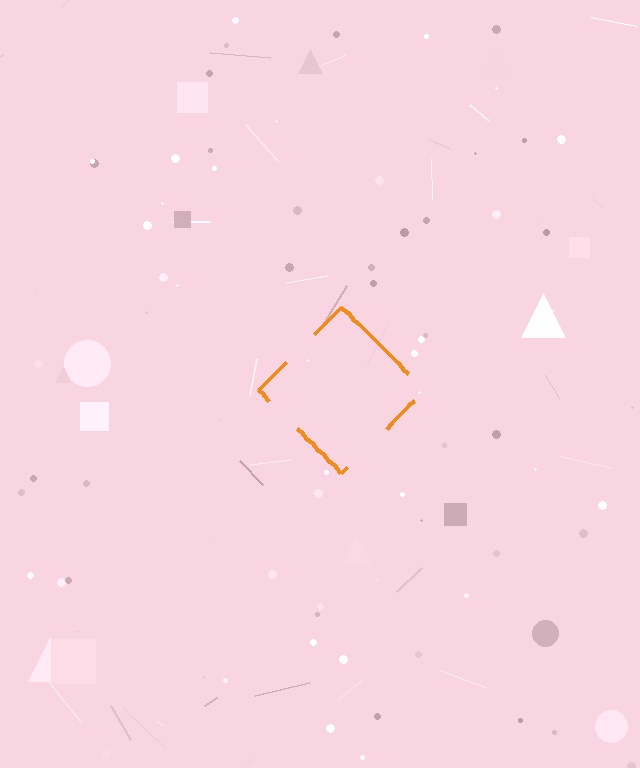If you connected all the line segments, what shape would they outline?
They would outline a diamond.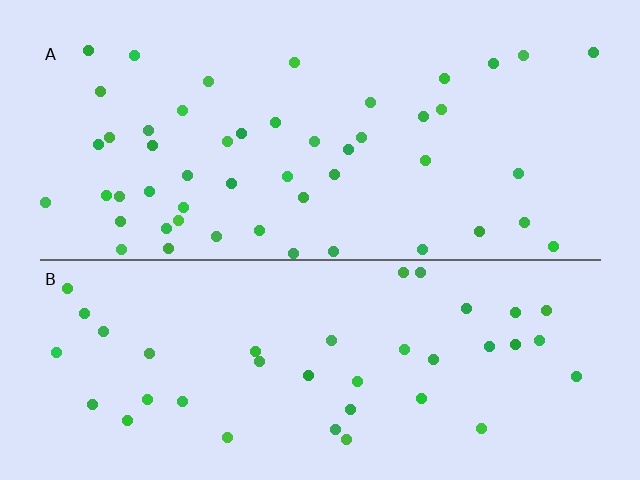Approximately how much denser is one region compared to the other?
Approximately 1.3× — region A over region B.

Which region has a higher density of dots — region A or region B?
A (the top).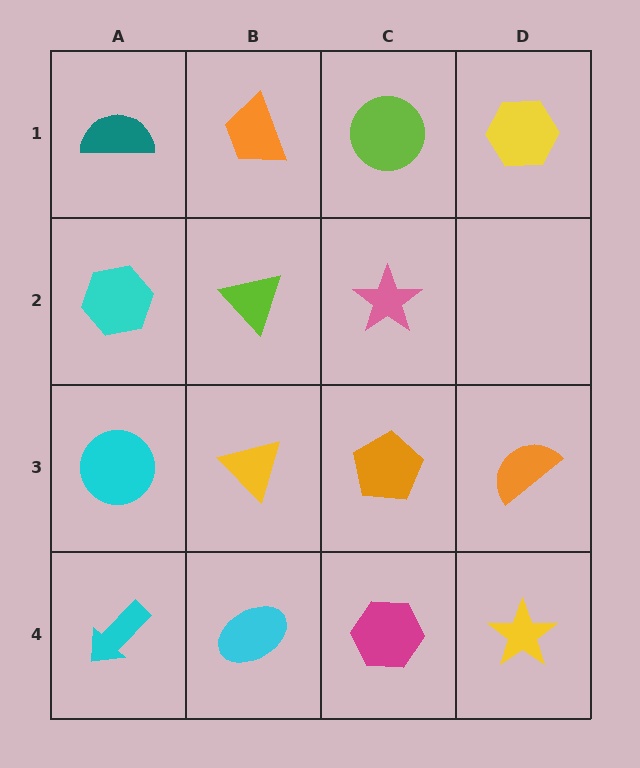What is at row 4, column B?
A cyan ellipse.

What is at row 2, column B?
A lime triangle.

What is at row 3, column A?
A cyan circle.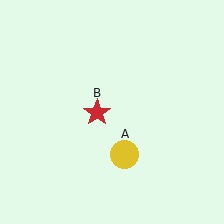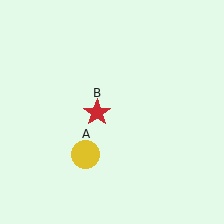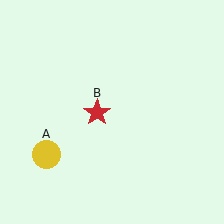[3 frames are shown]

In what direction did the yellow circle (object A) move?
The yellow circle (object A) moved left.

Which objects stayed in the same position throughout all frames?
Red star (object B) remained stationary.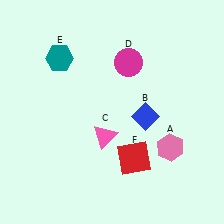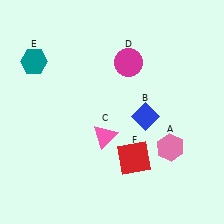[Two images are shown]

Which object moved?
The teal hexagon (E) moved left.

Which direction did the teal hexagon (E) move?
The teal hexagon (E) moved left.